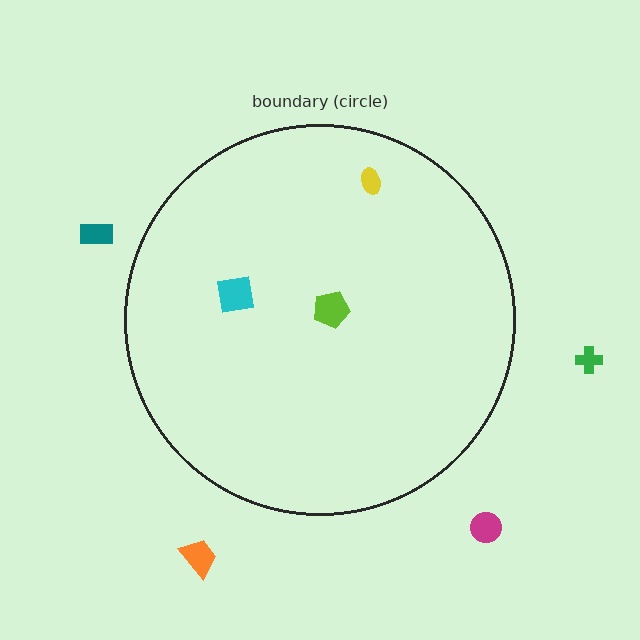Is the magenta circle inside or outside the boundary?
Outside.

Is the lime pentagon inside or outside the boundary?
Inside.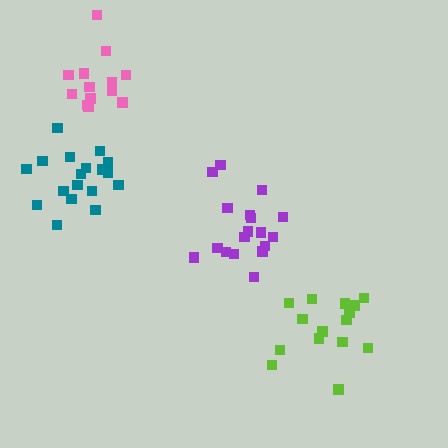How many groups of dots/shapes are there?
There are 4 groups.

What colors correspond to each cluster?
The clusters are colored: purple, pink, teal, lime.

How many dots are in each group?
Group 1: 18 dots, Group 2: 13 dots, Group 3: 18 dots, Group 4: 17 dots (66 total).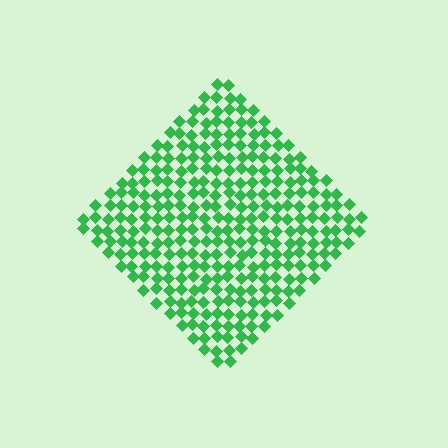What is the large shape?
The large shape is a diamond.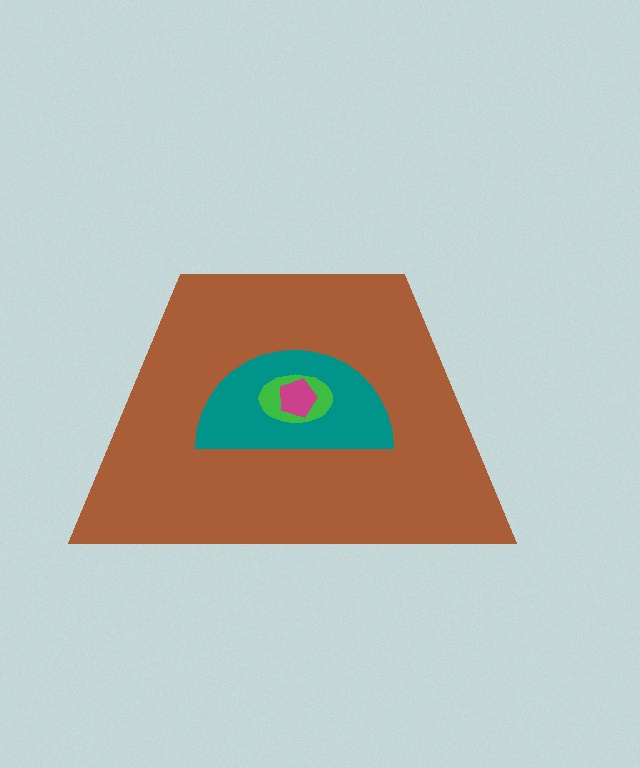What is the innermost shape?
The magenta pentagon.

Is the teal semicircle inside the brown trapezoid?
Yes.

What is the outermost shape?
The brown trapezoid.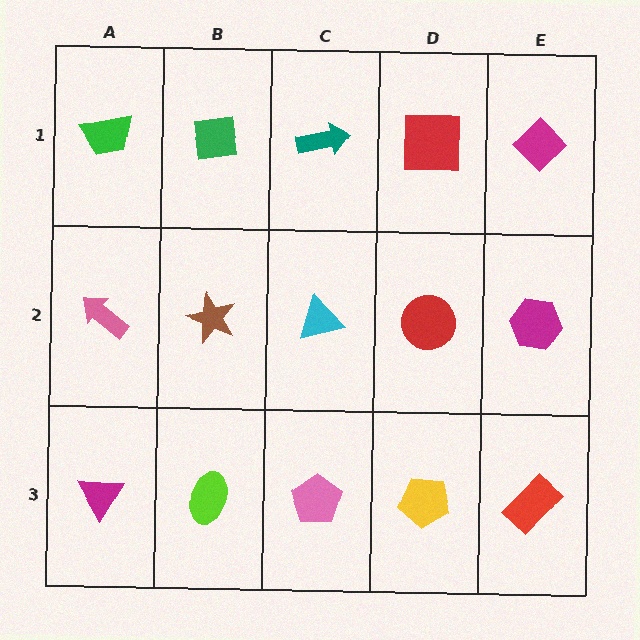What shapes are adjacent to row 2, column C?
A teal arrow (row 1, column C), a pink pentagon (row 3, column C), a brown star (row 2, column B), a red circle (row 2, column D).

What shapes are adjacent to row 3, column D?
A red circle (row 2, column D), a pink pentagon (row 3, column C), a red rectangle (row 3, column E).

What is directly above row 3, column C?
A cyan triangle.